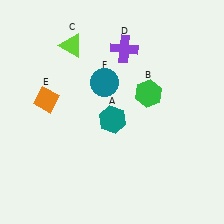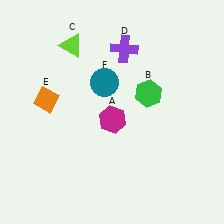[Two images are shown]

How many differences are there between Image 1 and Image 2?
There is 1 difference between the two images.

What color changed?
The hexagon (A) changed from teal in Image 1 to magenta in Image 2.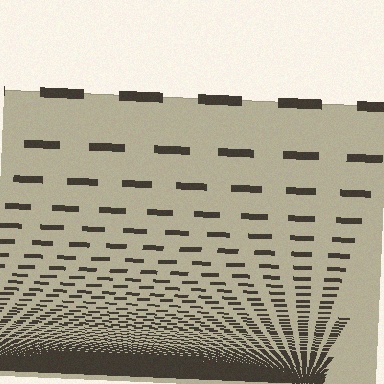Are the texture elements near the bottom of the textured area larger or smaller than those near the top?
Smaller. The gradient is inverted — elements near the bottom are smaller and denser.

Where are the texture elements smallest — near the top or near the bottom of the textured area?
Near the bottom.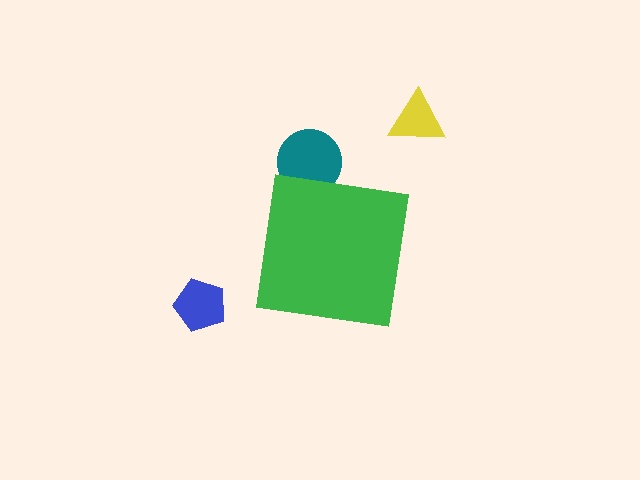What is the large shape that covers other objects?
A green square.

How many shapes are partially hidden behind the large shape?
1 shape is partially hidden.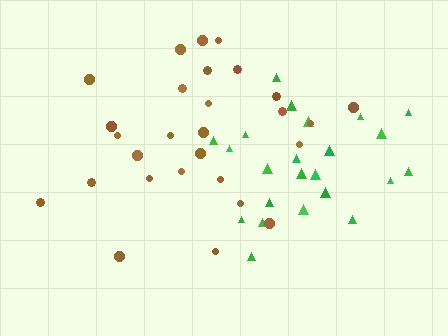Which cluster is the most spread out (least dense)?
Brown.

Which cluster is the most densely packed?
Green.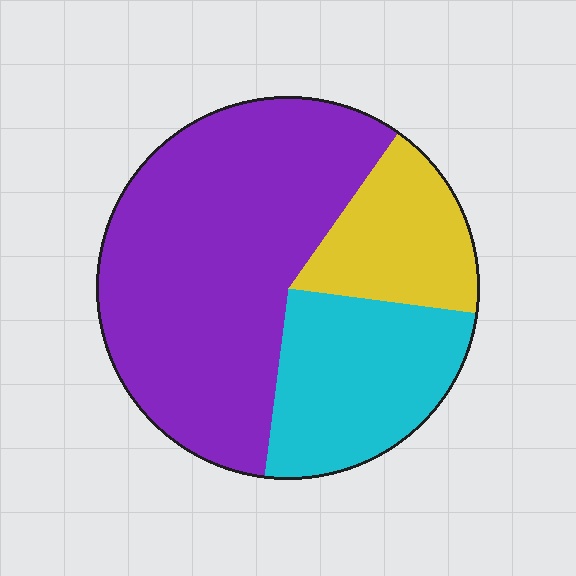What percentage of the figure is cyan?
Cyan takes up about one quarter (1/4) of the figure.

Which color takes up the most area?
Purple, at roughly 60%.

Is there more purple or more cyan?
Purple.